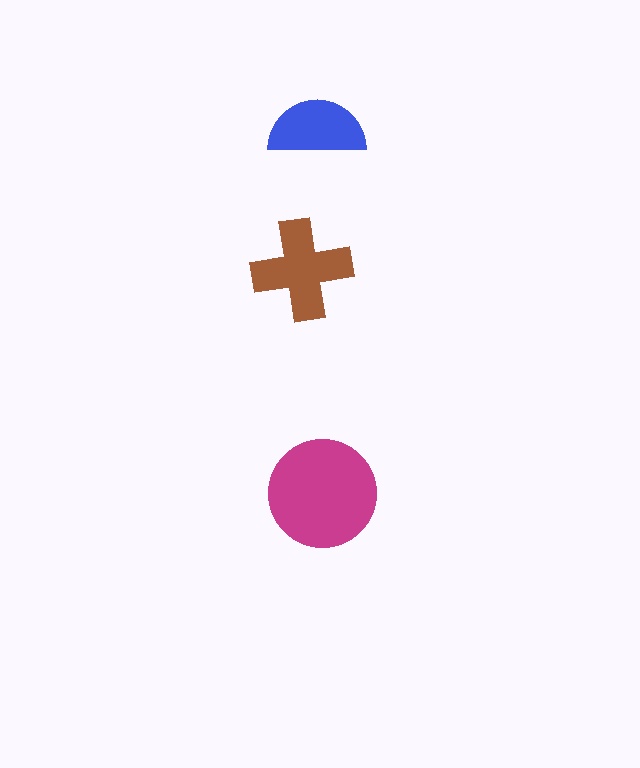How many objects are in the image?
There are 3 objects in the image.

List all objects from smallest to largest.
The blue semicircle, the brown cross, the magenta circle.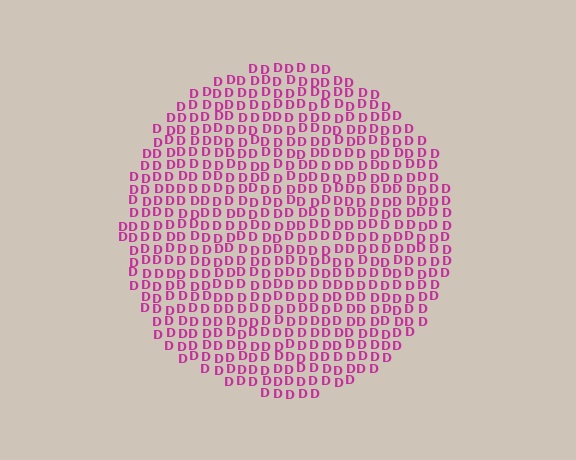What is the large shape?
The large shape is a circle.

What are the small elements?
The small elements are letter D's.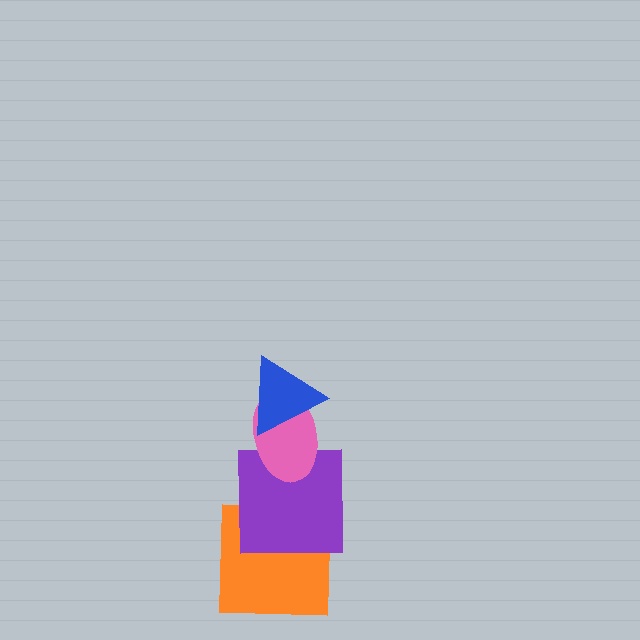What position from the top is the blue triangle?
The blue triangle is 1st from the top.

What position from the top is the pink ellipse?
The pink ellipse is 2nd from the top.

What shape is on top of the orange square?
The purple square is on top of the orange square.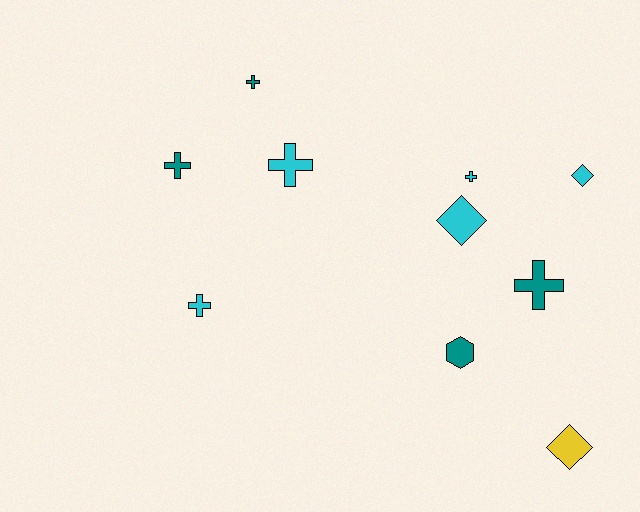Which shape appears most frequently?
Cross, with 6 objects.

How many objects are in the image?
There are 10 objects.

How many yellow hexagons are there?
There are no yellow hexagons.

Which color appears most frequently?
Cyan, with 5 objects.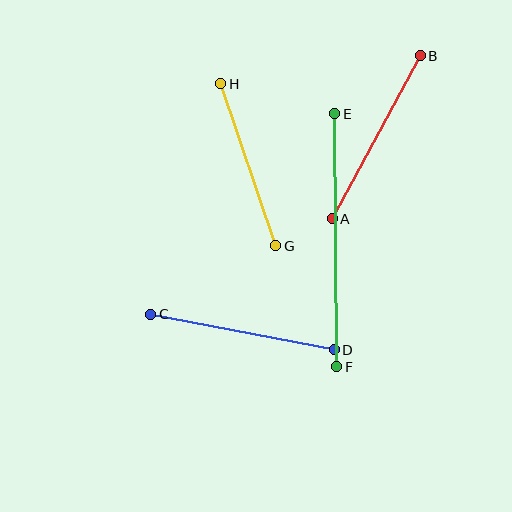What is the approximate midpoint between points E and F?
The midpoint is at approximately (336, 240) pixels.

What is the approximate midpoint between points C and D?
The midpoint is at approximately (242, 332) pixels.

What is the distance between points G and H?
The distance is approximately 171 pixels.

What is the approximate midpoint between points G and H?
The midpoint is at approximately (248, 165) pixels.